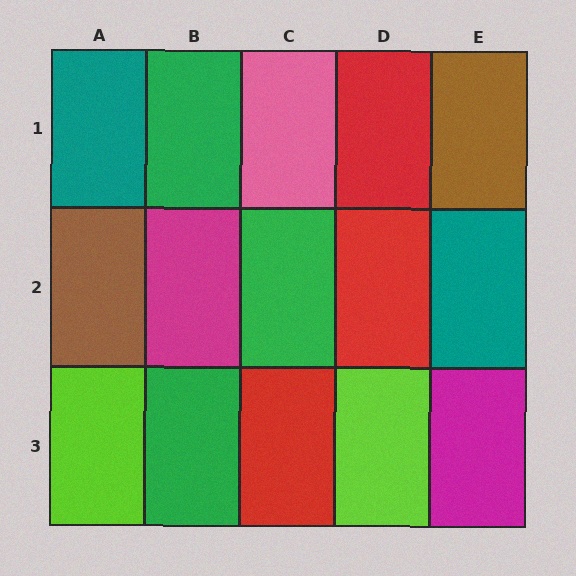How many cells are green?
3 cells are green.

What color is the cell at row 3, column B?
Green.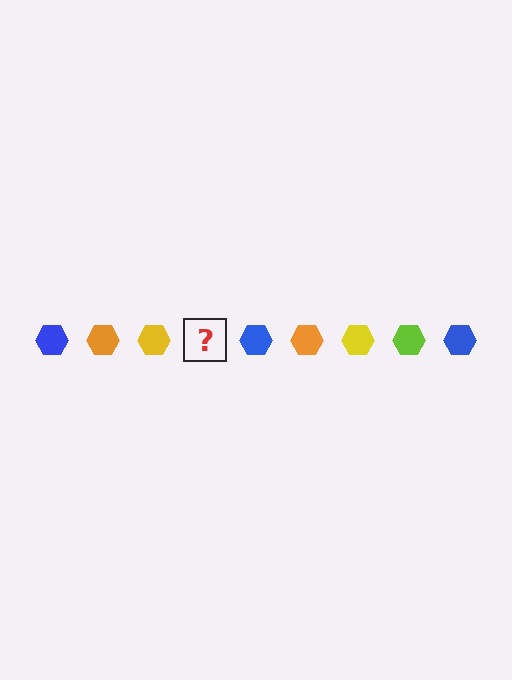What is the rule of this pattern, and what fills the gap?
The rule is that the pattern cycles through blue, orange, yellow, lime hexagons. The gap should be filled with a lime hexagon.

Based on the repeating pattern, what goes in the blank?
The blank should be a lime hexagon.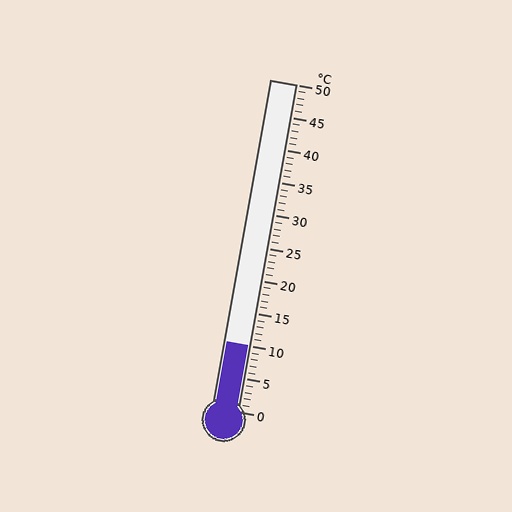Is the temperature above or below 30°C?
The temperature is below 30°C.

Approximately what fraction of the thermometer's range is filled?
The thermometer is filled to approximately 20% of its range.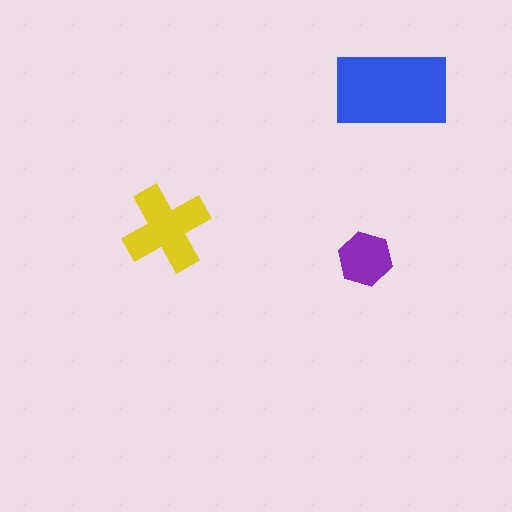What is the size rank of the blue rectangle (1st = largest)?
1st.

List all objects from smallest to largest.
The purple hexagon, the yellow cross, the blue rectangle.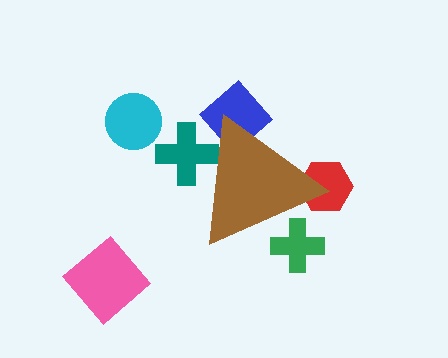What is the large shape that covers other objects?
A brown triangle.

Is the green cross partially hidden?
Yes, the green cross is partially hidden behind the brown triangle.